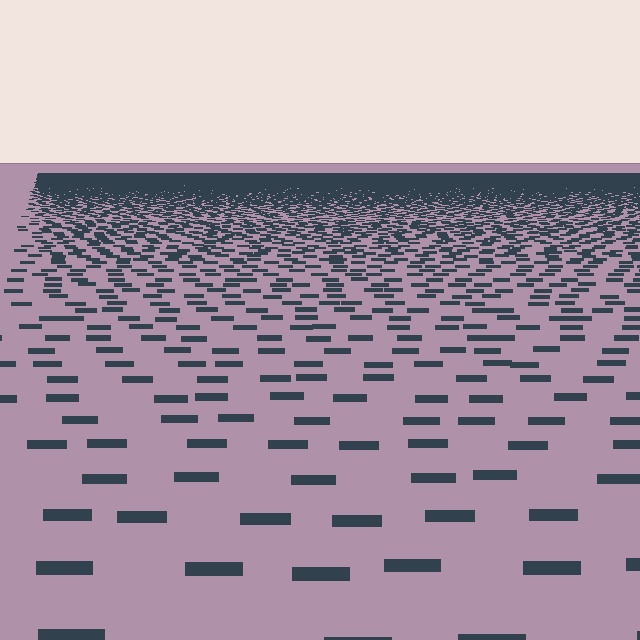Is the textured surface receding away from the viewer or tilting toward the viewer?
The surface is receding away from the viewer. Texture elements get smaller and denser toward the top.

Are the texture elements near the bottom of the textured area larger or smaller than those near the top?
Larger. Near the bottom, elements are closer to the viewer and appear at a bigger on-screen size.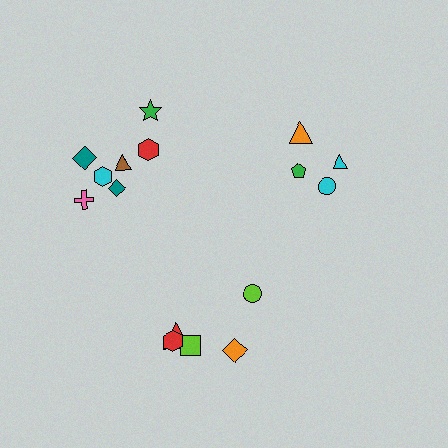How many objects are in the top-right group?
There are 4 objects.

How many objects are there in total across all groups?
There are 16 objects.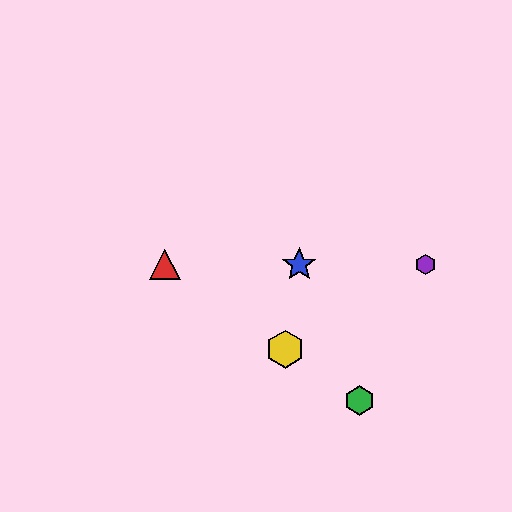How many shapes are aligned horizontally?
3 shapes (the red triangle, the blue star, the purple hexagon) are aligned horizontally.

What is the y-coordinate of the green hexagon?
The green hexagon is at y≈400.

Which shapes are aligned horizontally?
The red triangle, the blue star, the purple hexagon are aligned horizontally.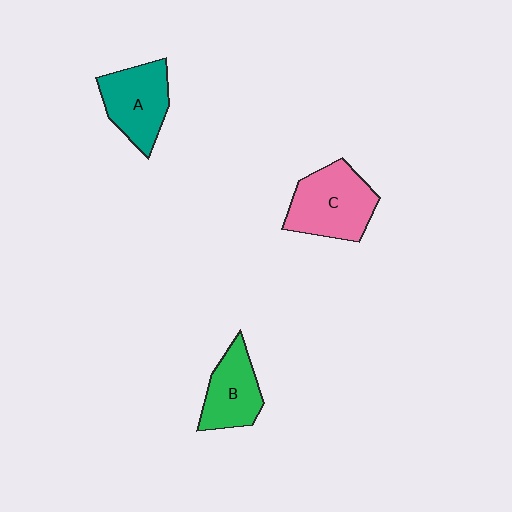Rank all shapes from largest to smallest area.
From largest to smallest: C (pink), A (teal), B (green).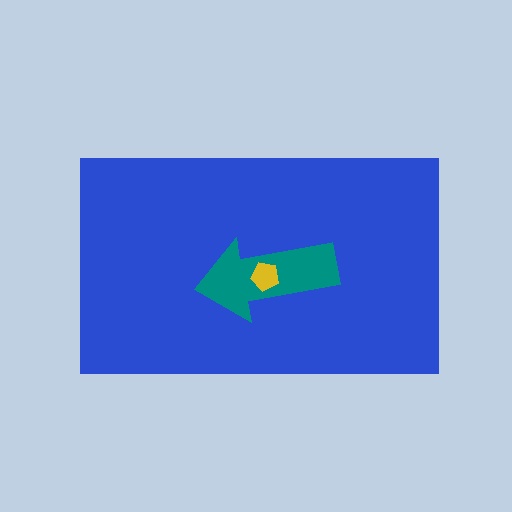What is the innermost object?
The yellow pentagon.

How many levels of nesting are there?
3.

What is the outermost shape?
The blue rectangle.